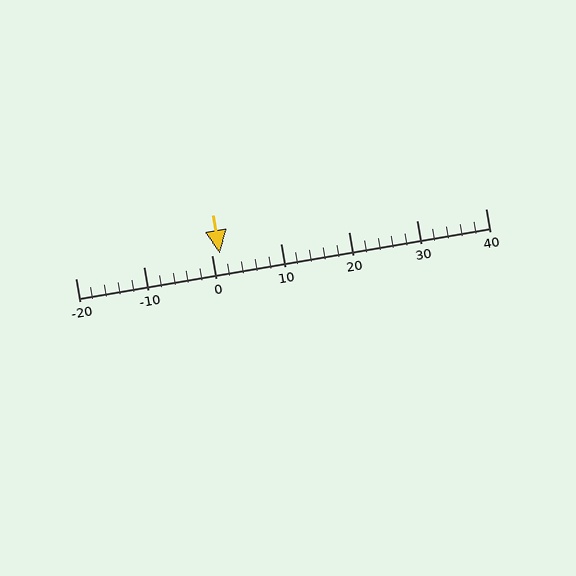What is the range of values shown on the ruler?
The ruler shows values from -20 to 40.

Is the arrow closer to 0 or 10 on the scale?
The arrow is closer to 0.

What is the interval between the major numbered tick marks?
The major tick marks are spaced 10 units apart.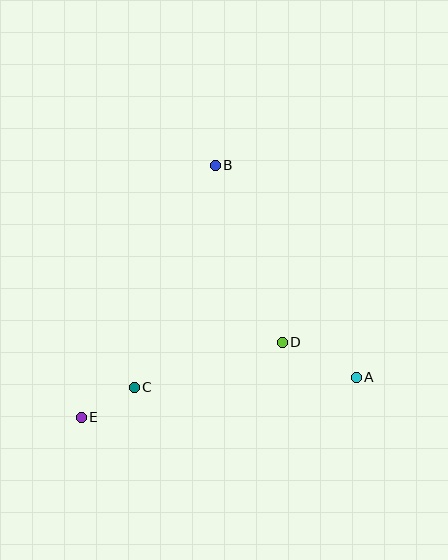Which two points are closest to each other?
Points C and E are closest to each other.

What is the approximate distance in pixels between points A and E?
The distance between A and E is approximately 278 pixels.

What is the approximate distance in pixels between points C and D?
The distance between C and D is approximately 155 pixels.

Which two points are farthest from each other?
Points B and E are farthest from each other.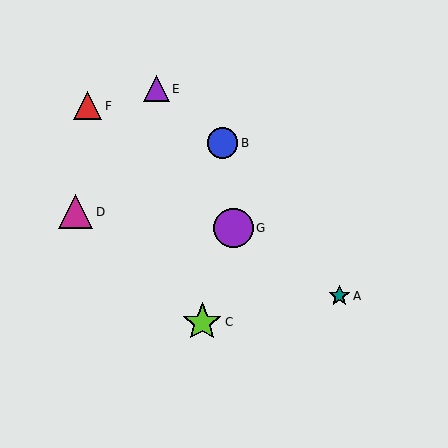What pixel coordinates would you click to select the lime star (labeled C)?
Click at (202, 322) to select the lime star C.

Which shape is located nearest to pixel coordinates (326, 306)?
The teal star (labeled A) at (339, 296) is nearest to that location.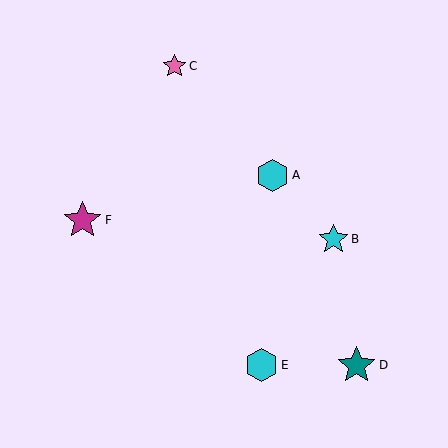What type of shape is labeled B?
Shape B is a cyan star.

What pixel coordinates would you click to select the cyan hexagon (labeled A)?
Click at (273, 175) to select the cyan hexagon A.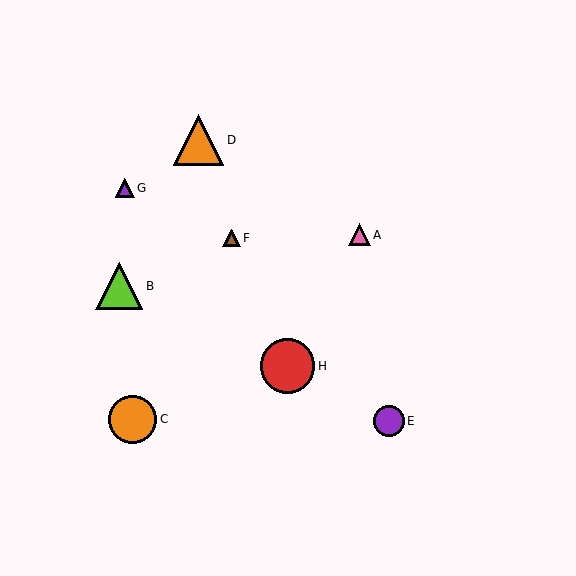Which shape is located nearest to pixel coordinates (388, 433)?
The purple circle (labeled E) at (389, 421) is nearest to that location.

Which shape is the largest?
The red circle (labeled H) is the largest.